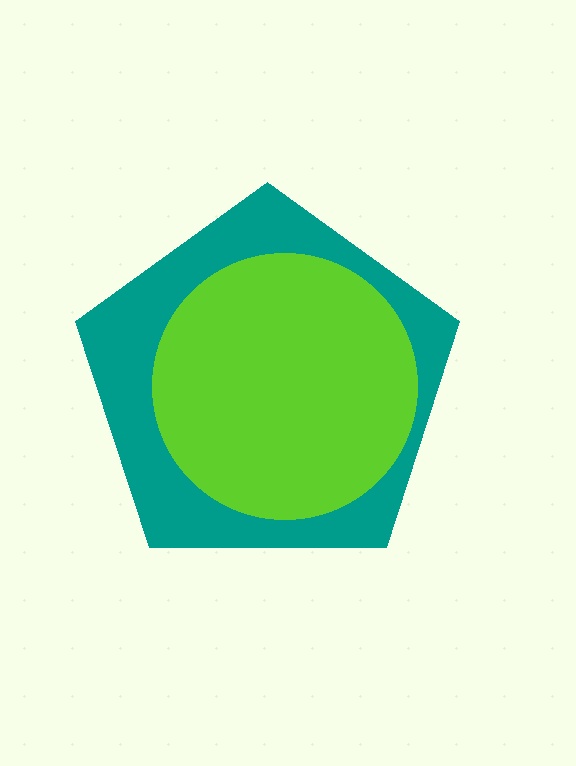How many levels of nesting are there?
2.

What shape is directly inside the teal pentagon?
The lime circle.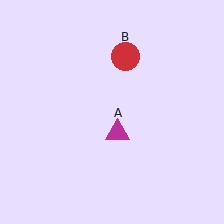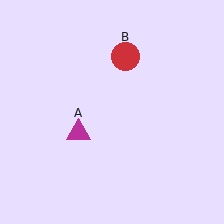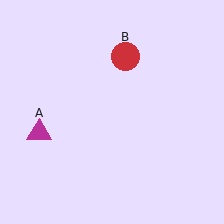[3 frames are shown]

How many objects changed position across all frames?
1 object changed position: magenta triangle (object A).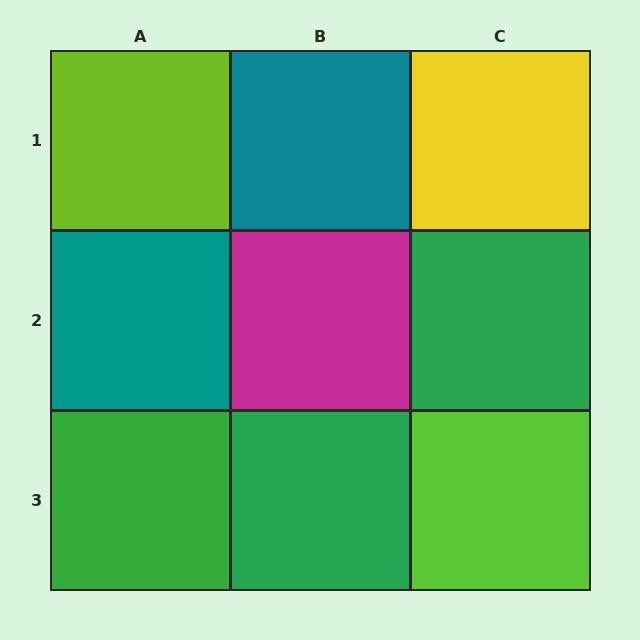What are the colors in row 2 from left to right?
Teal, magenta, green.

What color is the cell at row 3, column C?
Lime.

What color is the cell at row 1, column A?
Lime.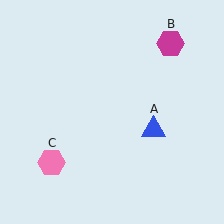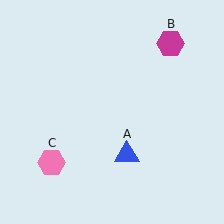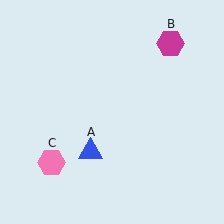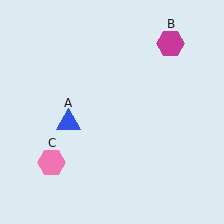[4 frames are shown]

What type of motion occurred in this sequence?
The blue triangle (object A) rotated clockwise around the center of the scene.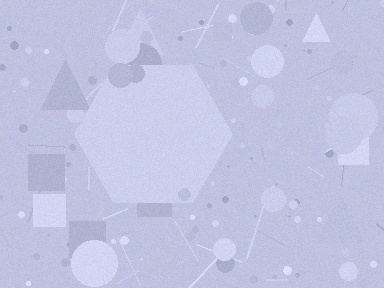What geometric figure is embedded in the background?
A hexagon is embedded in the background.